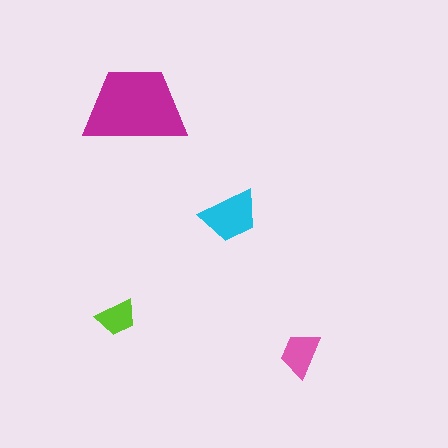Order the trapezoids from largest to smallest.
the magenta one, the cyan one, the pink one, the lime one.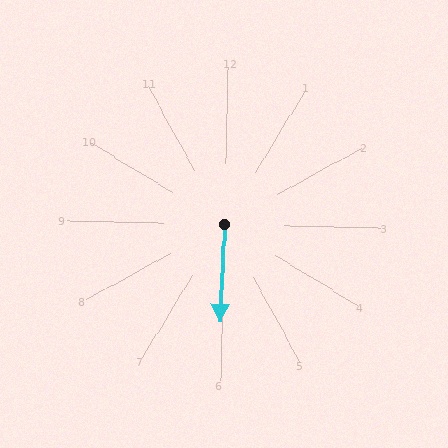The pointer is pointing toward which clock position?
Roughly 6 o'clock.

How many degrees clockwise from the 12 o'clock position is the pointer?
Approximately 182 degrees.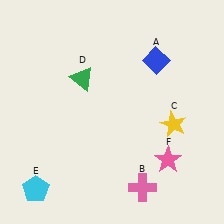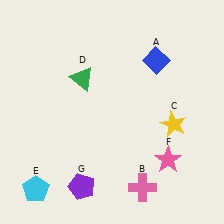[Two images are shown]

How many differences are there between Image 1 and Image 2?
There is 1 difference between the two images.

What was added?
A purple pentagon (G) was added in Image 2.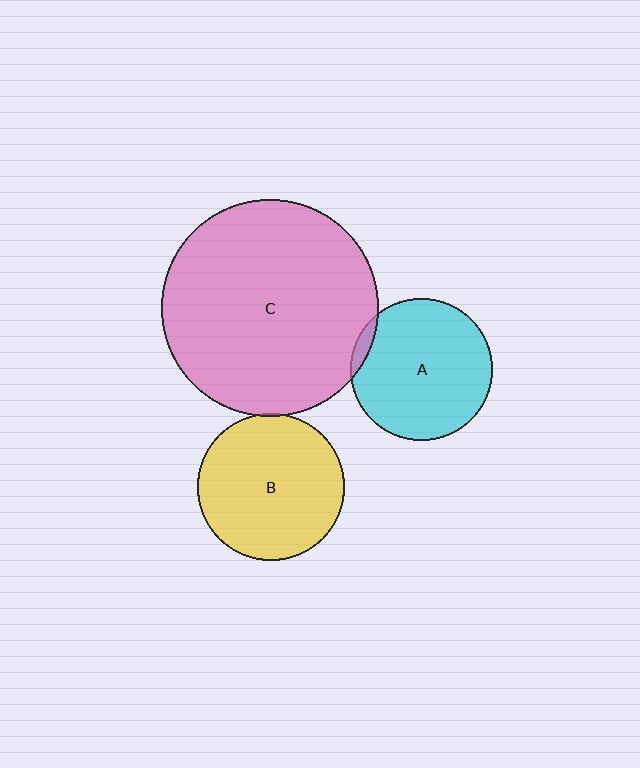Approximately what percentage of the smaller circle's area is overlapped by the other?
Approximately 5%.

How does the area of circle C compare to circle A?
Approximately 2.3 times.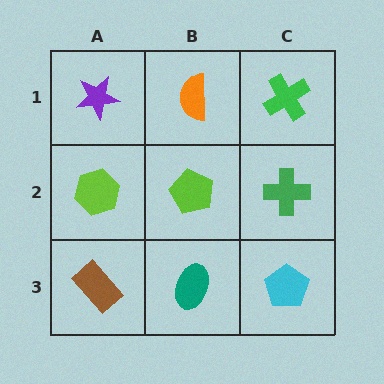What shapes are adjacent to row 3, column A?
A lime hexagon (row 2, column A), a teal ellipse (row 3, column B).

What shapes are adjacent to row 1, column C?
A green cross (row 2, column C), an orange semicircle (row 1, column B).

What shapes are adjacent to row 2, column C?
A green cross (row 1, column C), a cyan pentagon (row 3, column C), a lime pentagon (row 2, column B).